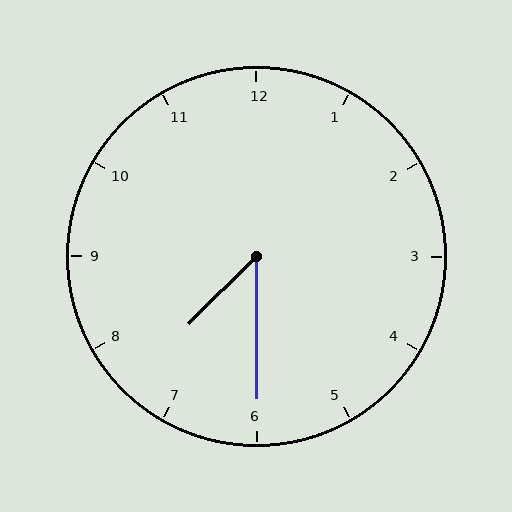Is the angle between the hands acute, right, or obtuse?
It is acute.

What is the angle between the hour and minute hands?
Approximately 45 degrees.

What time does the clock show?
7:30.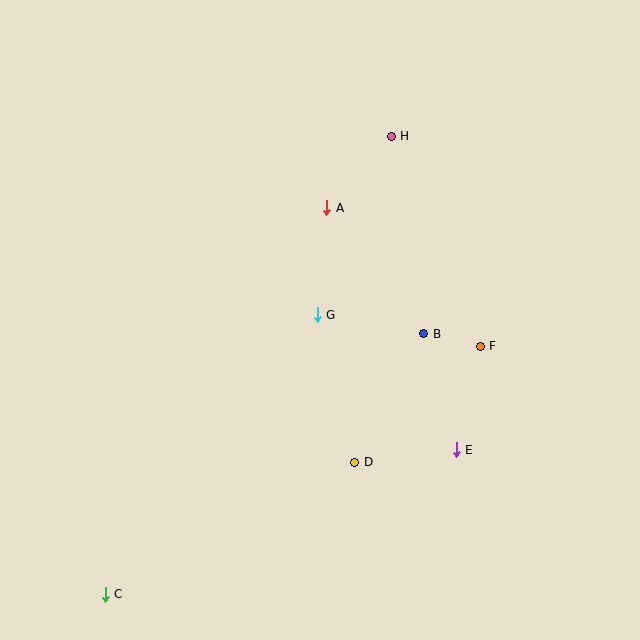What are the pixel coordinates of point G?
Point G is at (317, 315).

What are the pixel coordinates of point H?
Point H is at (391, 136).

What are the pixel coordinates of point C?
Point C is at (105, 594).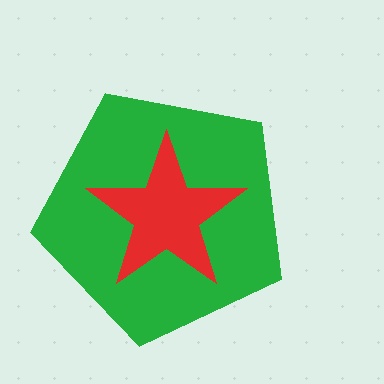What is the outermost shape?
The green pentagon.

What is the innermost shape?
The red star.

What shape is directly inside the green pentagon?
The red star.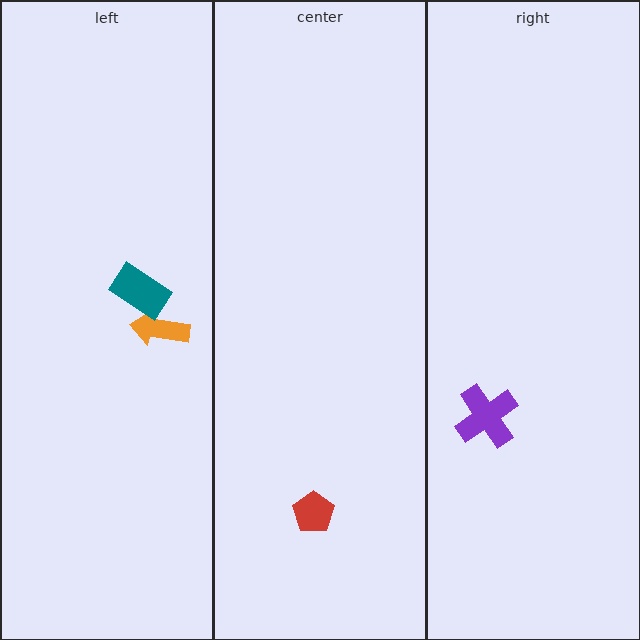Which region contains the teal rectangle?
The left region.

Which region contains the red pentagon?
The center region.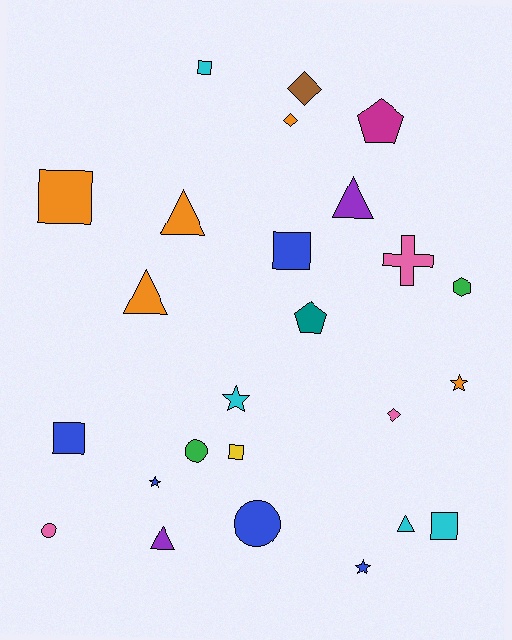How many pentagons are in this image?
There are 2 pentagons.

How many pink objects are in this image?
There are 3 pink objects.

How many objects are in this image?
There are 25 objects.